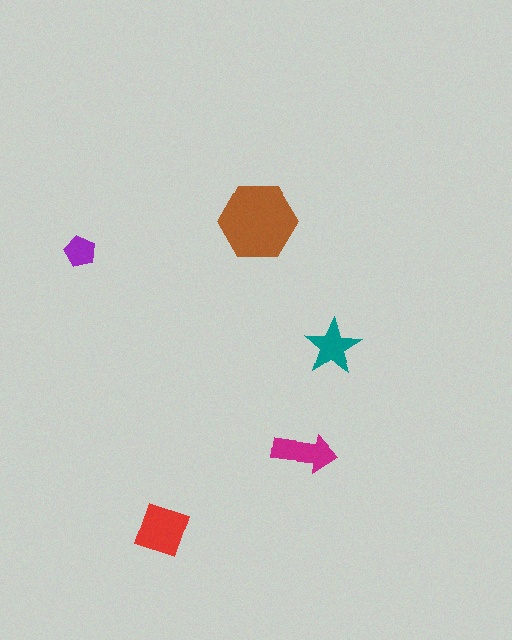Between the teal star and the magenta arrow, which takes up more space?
The magenta arrow.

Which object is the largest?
The brown hexagon.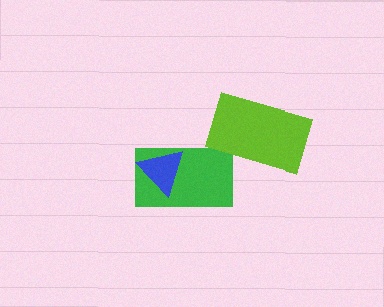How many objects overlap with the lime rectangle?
0 objects overlap with the lime rectangle.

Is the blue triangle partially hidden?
No, no other shape covers it.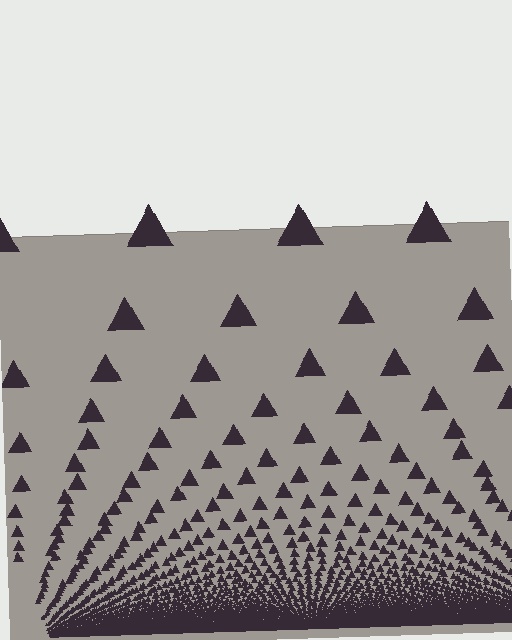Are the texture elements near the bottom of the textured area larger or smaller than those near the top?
Smaller. The gradient is inverted — elements near the bottom are smaller and denser.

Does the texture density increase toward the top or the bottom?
Density increases toward the bottom.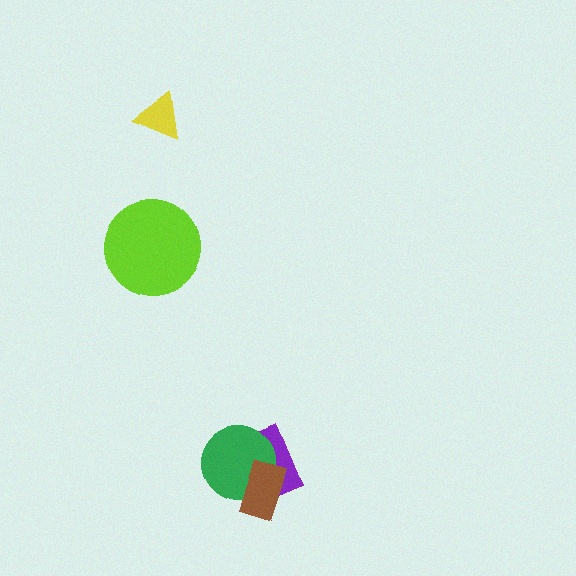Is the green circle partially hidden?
Yes, it is partially covered by another shape.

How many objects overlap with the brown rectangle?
2 objects overlap with the brown rectangle.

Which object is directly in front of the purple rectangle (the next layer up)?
The green circle is directly in front of the purple rectangle.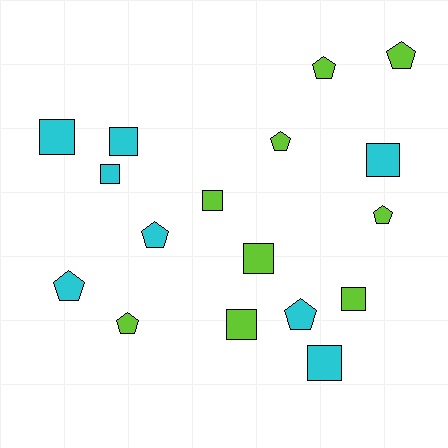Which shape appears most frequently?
Square, with 9 objects.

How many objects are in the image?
There are 17 objects.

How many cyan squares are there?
There are 5 cyan squares.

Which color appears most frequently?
Lime, with 9 objects.